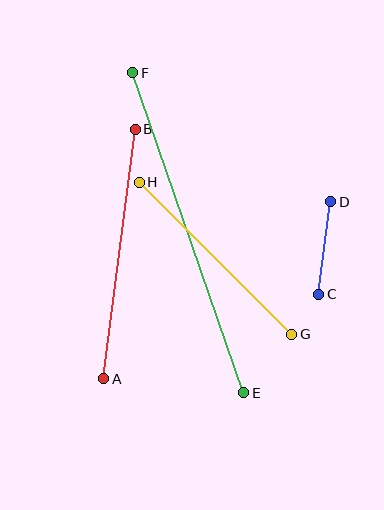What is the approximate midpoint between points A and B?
The midpoint is at approximately (120, 254) pixels.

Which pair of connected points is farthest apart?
Points E and F are farthest apart.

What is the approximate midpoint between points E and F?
The midpoint is at approximately (188, 233) pixels.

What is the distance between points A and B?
The distance is approximately 252 pixels.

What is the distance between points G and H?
The distance is approximately 215 pixels.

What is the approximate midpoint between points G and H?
The midpoint is at approximately (215, 258) pixels.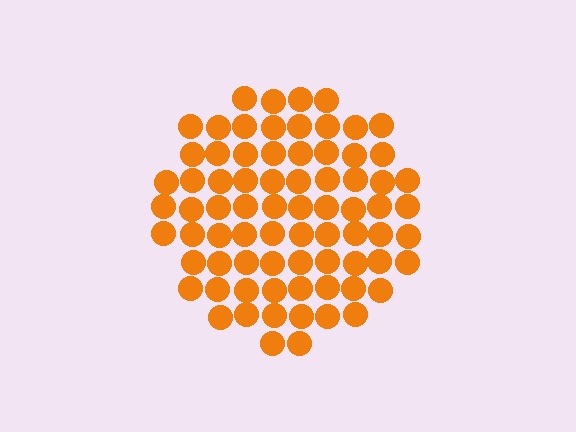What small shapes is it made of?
It is made of small circles.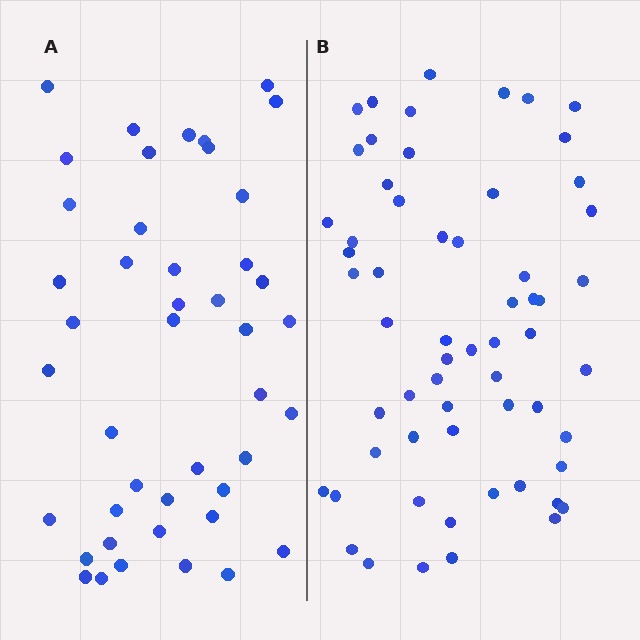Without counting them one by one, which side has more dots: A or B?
Region B (the right region) has more dots.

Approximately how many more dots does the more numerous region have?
Region B has approximately 15 more dots than region A.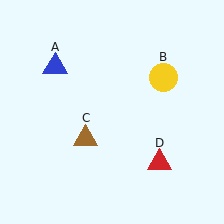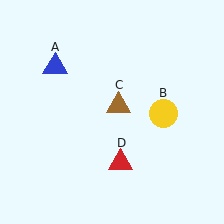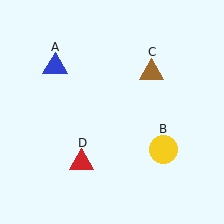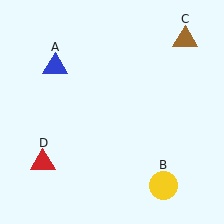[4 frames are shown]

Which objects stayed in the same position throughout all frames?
Blue triangle (object A) remained stationary.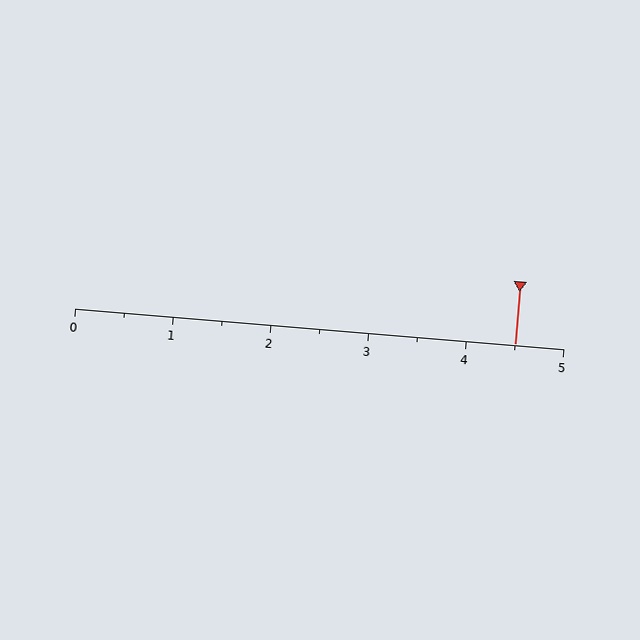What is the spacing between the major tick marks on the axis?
The major ticks are spaced 1 apart.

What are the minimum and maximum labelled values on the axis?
The axis runs from 0 to 5.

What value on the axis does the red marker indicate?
The marker indicates approximately 4.5.